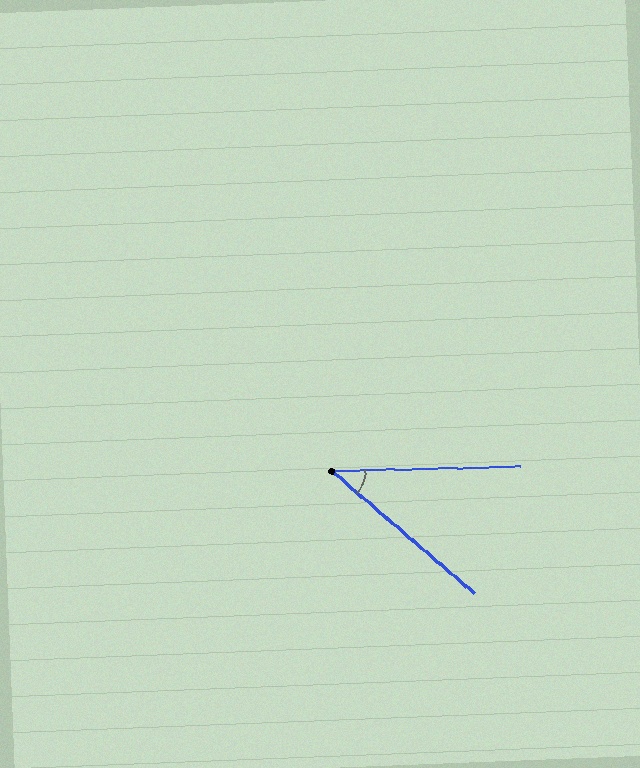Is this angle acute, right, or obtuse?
It is acute.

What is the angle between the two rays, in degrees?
Approximately 42 degrees.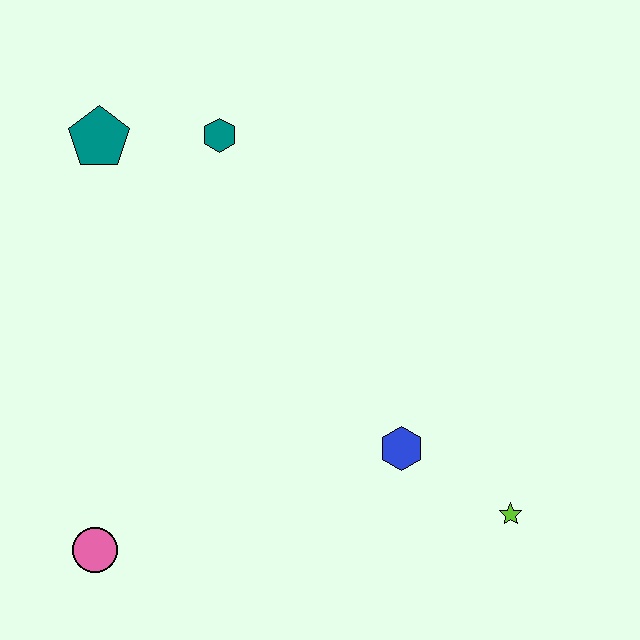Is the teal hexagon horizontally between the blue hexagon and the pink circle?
Yes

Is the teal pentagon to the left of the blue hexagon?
Yes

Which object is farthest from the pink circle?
The teal hexagon is farthest from the pink circle.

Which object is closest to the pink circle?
The blue hexagon is closest to the pink circle.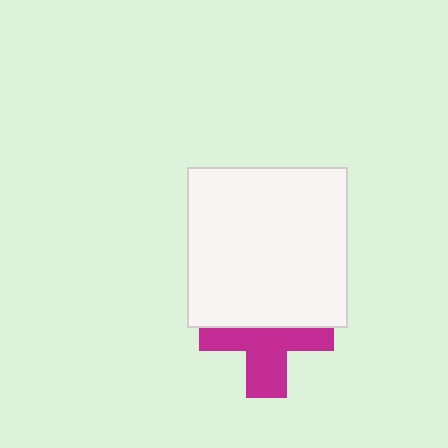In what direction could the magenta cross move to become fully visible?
The magenta cross could move down. That would shift it out from behind the white square entirely.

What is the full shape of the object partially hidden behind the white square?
The partially hidden object is a magenta cross.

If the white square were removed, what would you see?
You would see the complete magenta cross.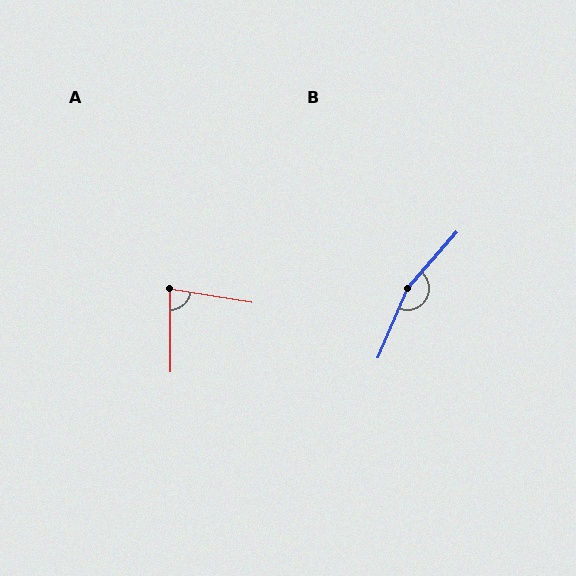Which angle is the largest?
B, at approximately 162 degrees.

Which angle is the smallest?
A, at approximately 80 degrees.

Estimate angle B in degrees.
Approximately 162 degrees.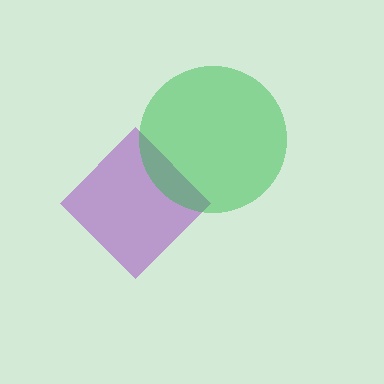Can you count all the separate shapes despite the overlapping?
Yes, there are 2 separate shapes.